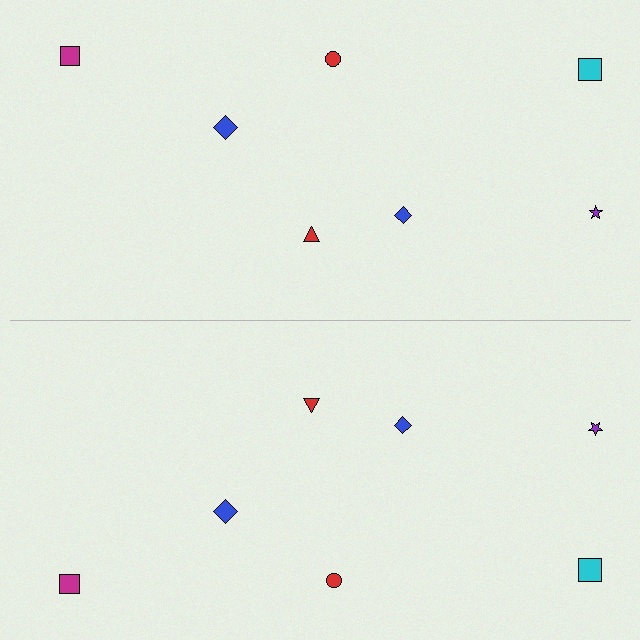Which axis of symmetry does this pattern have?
The pattern has a horizontal axis of symmetry running through the center of the image.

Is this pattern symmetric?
Yes, this pattern has bilateral (reflection) symmetry.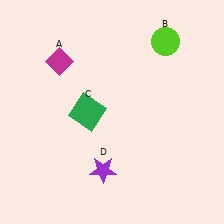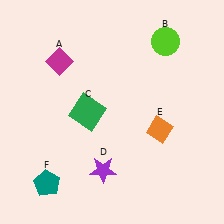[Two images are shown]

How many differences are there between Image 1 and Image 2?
There are 2 differences between the two images.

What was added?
An orange diamond (E), a teal pentagon (F) were added in Image 2.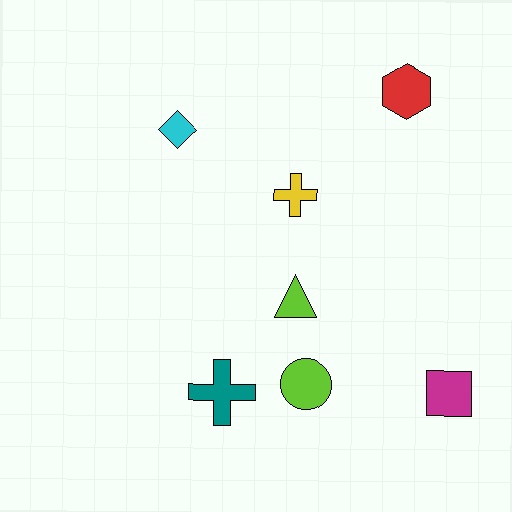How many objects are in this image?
There are 7 objects.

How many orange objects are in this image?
There are no orange objects.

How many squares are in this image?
There is 1 square.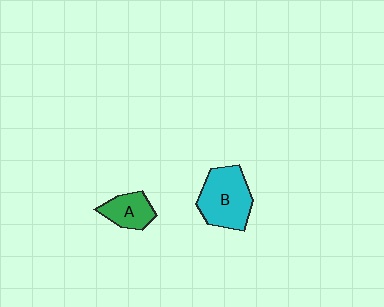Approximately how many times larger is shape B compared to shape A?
Approximately 1.8 times.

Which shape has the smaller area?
Shape A (green).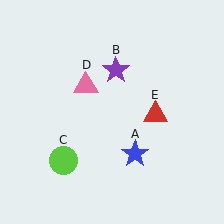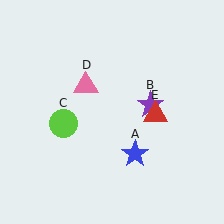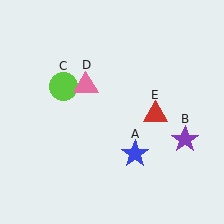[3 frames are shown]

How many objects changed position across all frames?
2 objects changed position: purple star (object B), lime circle (object C).